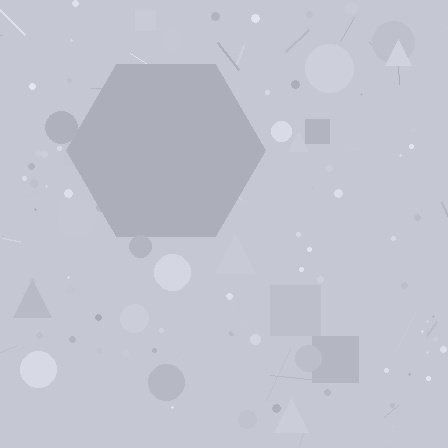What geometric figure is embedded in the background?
A hexagon is embedded in the background.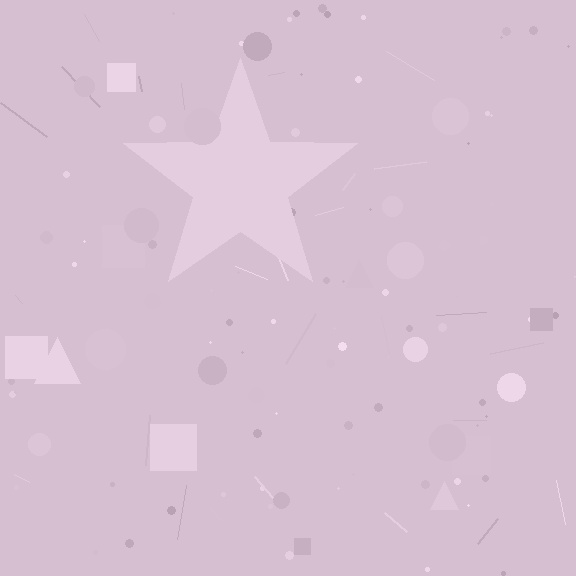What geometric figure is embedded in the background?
A star is embedded in the background.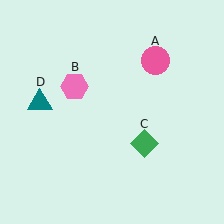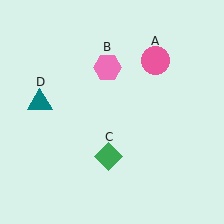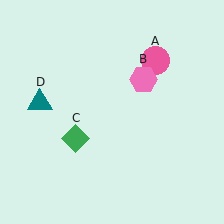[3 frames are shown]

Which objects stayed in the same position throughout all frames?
Pink circle (object A) and teal triangle (object D) remained stationary.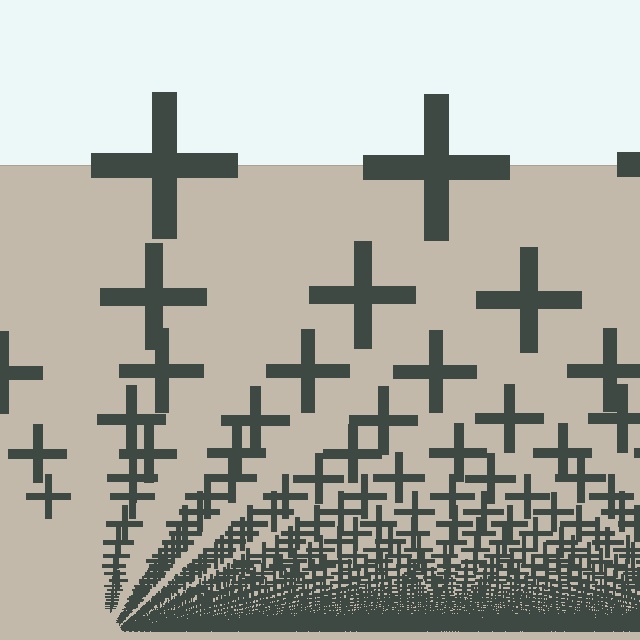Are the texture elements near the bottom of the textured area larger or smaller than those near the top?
Smaller. The gradient is inverted — elements near the bottom are smaller and denser.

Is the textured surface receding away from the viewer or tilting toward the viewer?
The surface appears to tilt toward the viewer. Texture elements get larger and sparser toward the top.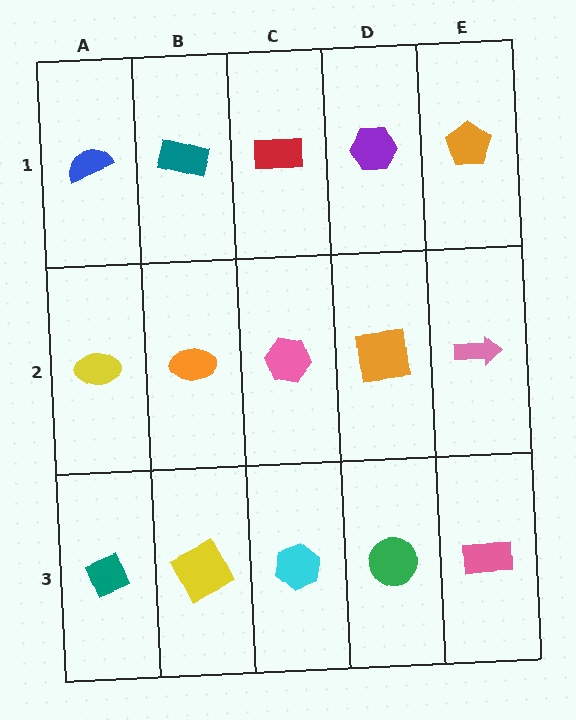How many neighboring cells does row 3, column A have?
2.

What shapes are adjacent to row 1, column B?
An orange ellipse (row 2, column B), a blue semicircle (row 1, column A), a red rectangle (row 1, column C).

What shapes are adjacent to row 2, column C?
A red rectangle (row 1, column C), a cyan hexagon (row 3, column C), an orange ellipse (row 2, column B), an orange square (row 2, column D).